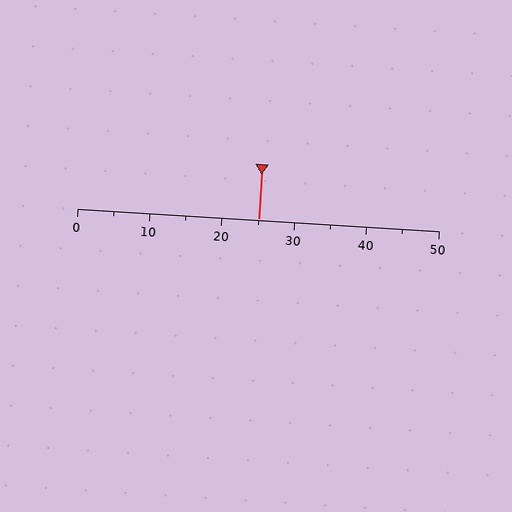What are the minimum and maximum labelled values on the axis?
The axis runs from 0 to 50.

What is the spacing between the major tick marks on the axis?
The major ticks are spaced 10 apart.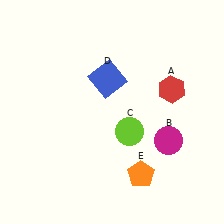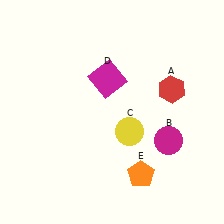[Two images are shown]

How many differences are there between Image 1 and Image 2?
There are 2 differences between the two images.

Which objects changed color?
C changed from lime to yellow. D changed from blue to magenta.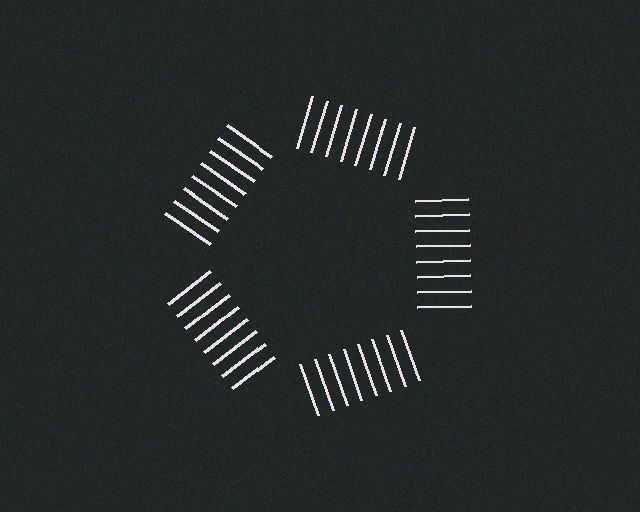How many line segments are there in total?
40 — 8 along each of the 5 edges.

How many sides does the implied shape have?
5 sides — the line-ends trace a pentagon.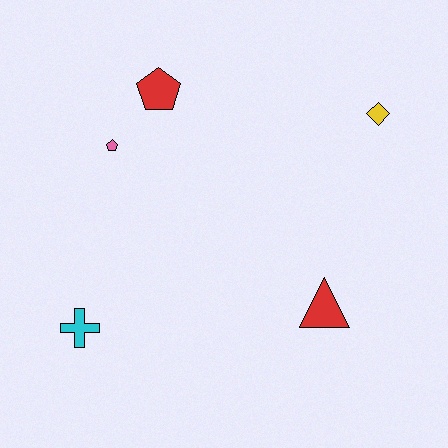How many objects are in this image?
There are 5 objects.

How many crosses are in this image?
There is 1 cross.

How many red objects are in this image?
There are 2 red objects.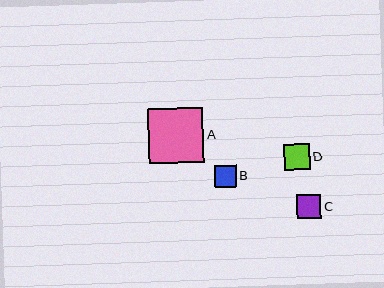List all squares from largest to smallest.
From largest to smallest: A, D, C, B.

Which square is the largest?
Square A is the largest with a size of approximately 55 pixels.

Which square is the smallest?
Square B is the smallest with a size of approximately 22 pixels.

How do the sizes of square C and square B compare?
Square C and square B are approximately the same size.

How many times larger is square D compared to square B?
Square D is approximately 1.2 times the size of square B.